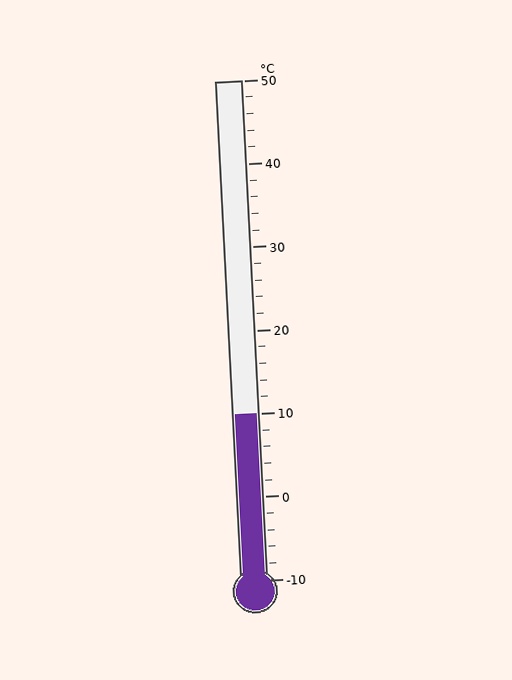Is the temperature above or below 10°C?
The temperature is at 10°C.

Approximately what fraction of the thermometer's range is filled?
The thermometer is filled to approximately 35% of its range.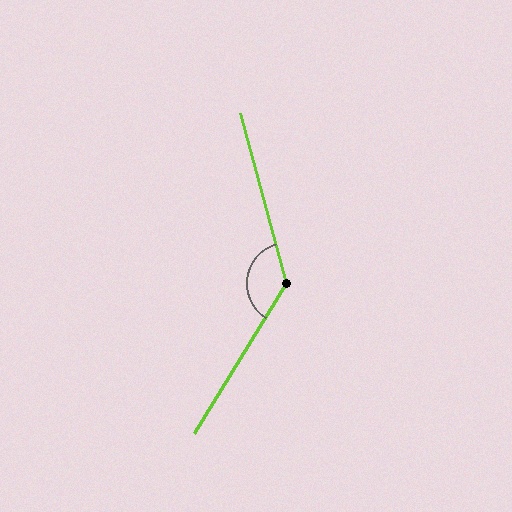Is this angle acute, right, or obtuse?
It is obtuse.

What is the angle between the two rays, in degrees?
Approximately 133 degrees.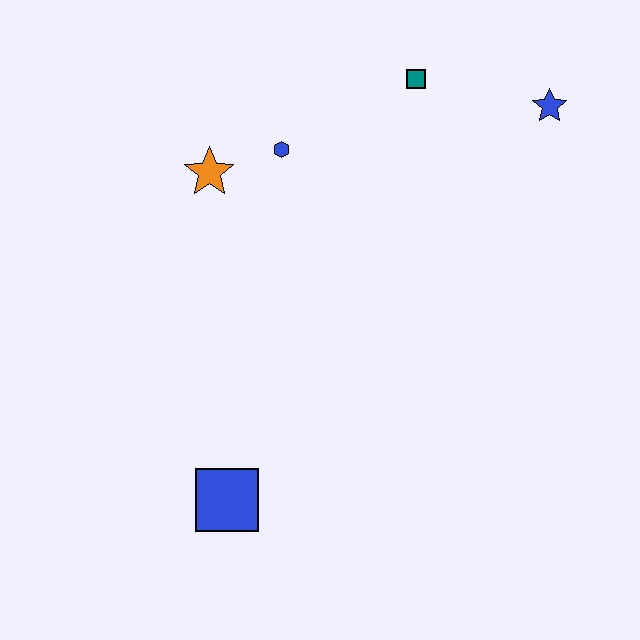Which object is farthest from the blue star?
The blue square is farthest from the blue star.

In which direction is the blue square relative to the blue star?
The blue square is below the blue star.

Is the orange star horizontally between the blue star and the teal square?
No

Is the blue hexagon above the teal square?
No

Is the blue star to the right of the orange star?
Yes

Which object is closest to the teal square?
The blue star is closest to the teal square.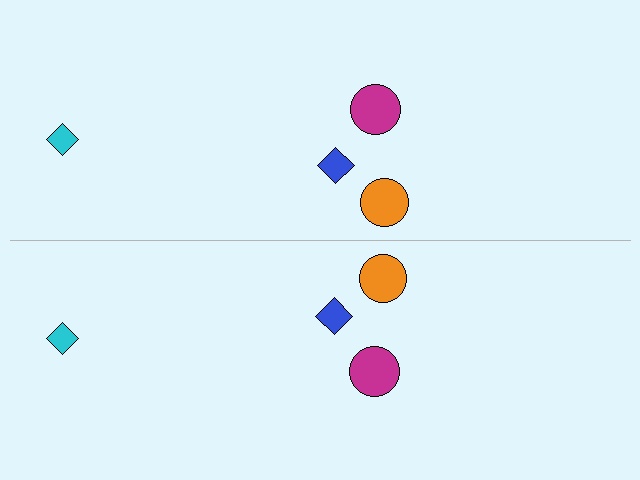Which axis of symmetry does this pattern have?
The pattern has a horizontal axis of symmetry running through the center of the image.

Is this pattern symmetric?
Yes, this pattern has bilateral (reflection) symmetry.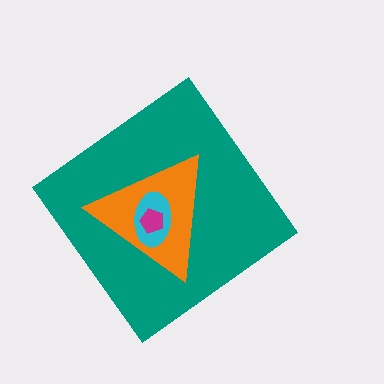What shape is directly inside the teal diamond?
The orange triangle.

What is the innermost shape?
The magenta pentagon.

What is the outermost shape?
The teal diamond.